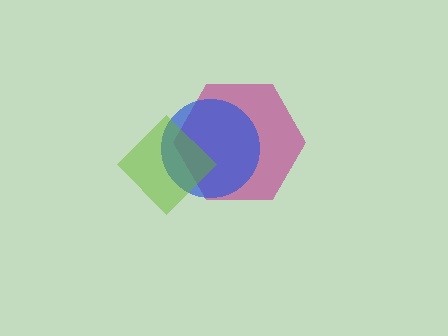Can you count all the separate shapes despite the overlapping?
Yes, there are 3 separate shapes.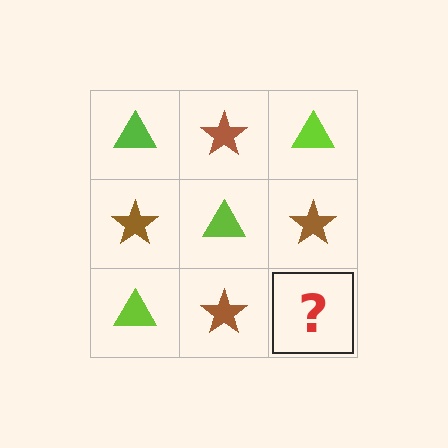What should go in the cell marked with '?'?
The missing cell should contain a lime triangle.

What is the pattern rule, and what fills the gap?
The rule is that it alternates lime triangle and brown star in a checkerboard pattern. The gap should be filled with a lime triangle.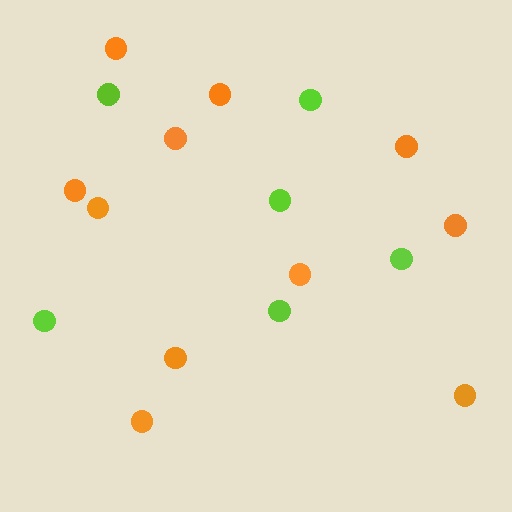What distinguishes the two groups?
There are 2 groups: one group of lime circles (6) and one group of orange circles (11).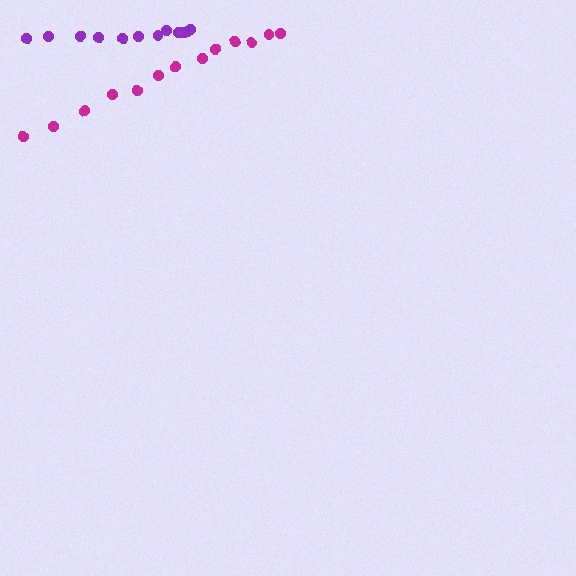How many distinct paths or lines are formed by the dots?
There are 2 distinct paths.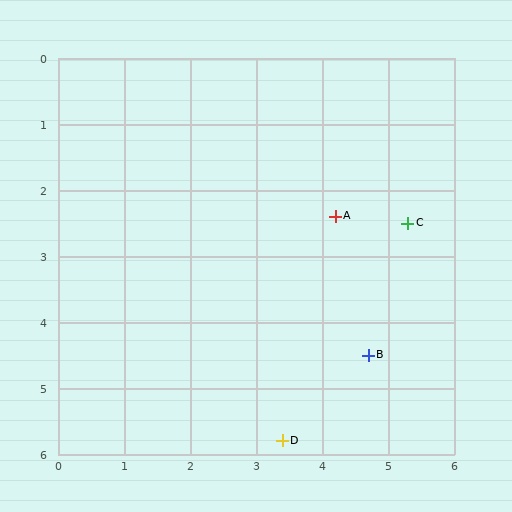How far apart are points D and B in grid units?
Points D and B are about 1.8 grid units apart.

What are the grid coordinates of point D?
Point D is at approximately (3.4, 5.8).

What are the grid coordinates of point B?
Point B is at approximately (4.7, 4.5).